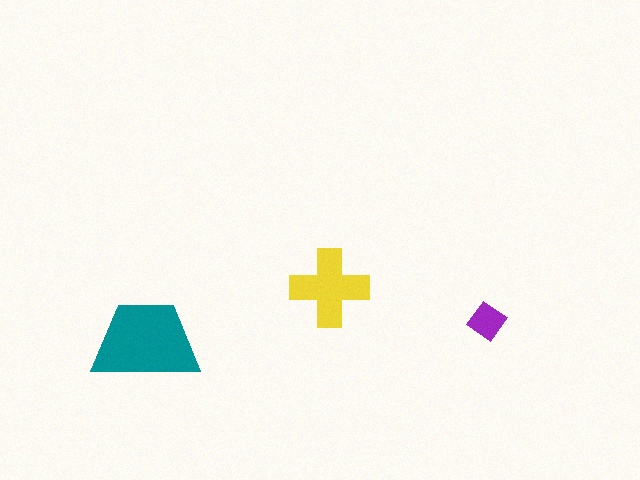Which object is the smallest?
The purple diamond.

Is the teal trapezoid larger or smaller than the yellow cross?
Larger.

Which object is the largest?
The teal trapezoid.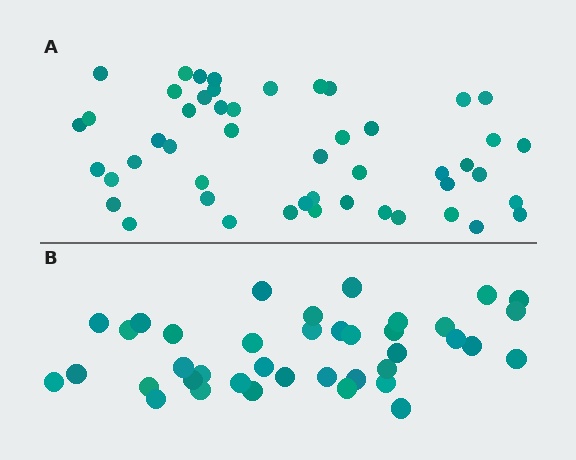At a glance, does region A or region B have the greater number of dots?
Region A (the top region) has more dots.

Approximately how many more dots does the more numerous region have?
Region A has roughly 10 or so more dots than region B.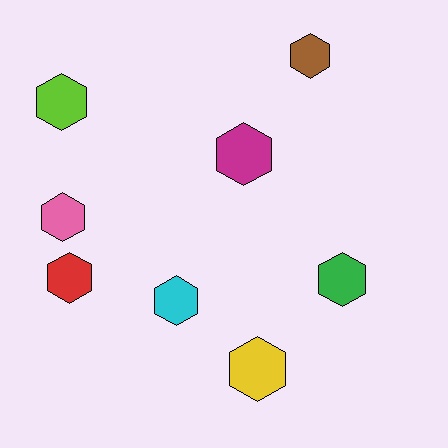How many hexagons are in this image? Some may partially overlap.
There are 8 hexagons.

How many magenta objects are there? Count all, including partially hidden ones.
There is 1 magenta object.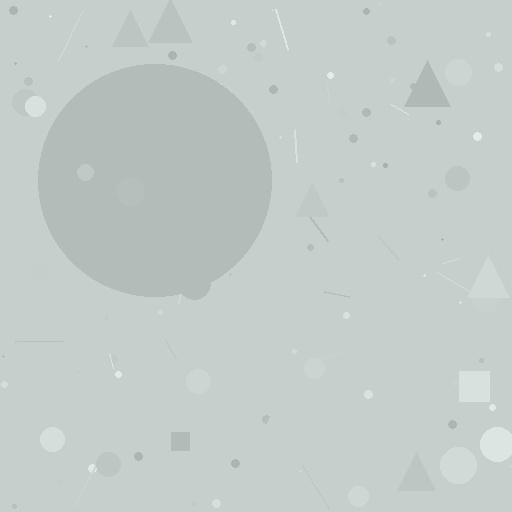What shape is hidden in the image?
A circle is hidden in the image.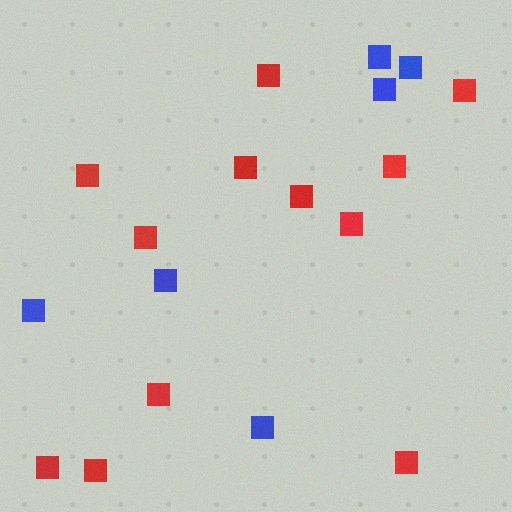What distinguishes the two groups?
There are 2 groups: one group of blue squares (6) and one group of red squares (12).